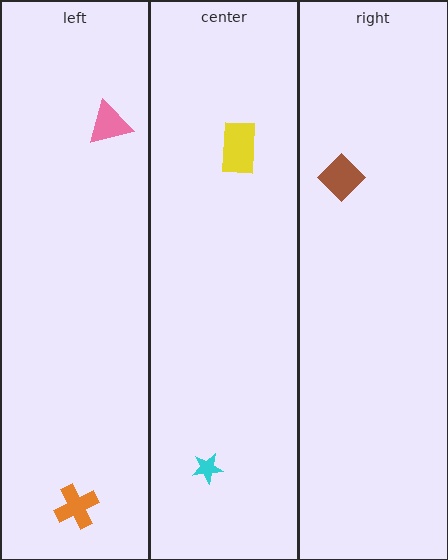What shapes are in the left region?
The orange cross, the pink triangle.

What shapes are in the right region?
The brown diamond.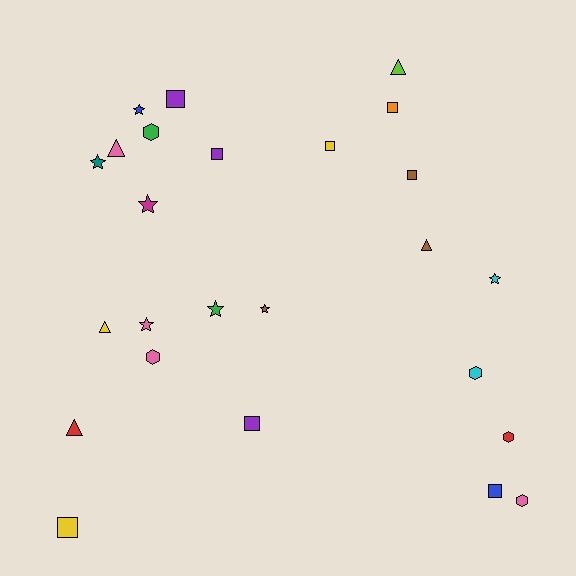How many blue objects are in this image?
There are 2 blue objects.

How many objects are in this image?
There are 25 objects.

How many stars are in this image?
There are 7 stars.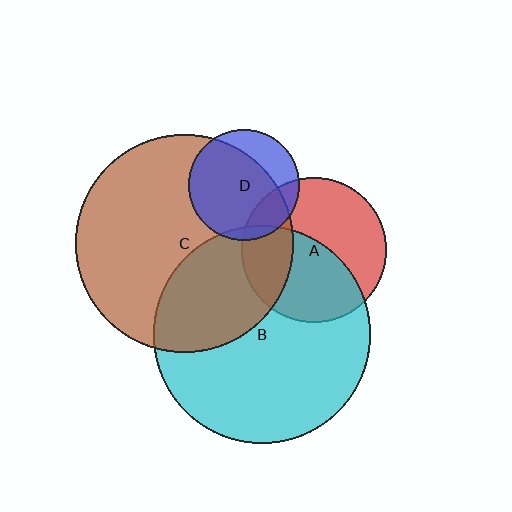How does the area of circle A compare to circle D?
Approximately 1.7 times.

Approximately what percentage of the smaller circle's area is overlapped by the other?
Approximately 50%.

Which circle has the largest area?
Circle C (brown).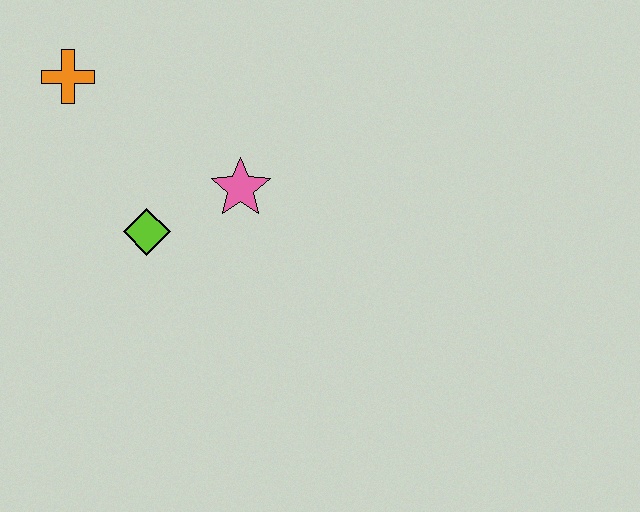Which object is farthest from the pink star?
The orange cross is farthest from the pink star.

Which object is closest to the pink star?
The lime diamond is closest to the pink star.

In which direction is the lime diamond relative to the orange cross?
The lime diamond is below the orange cross.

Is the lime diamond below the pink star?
Yes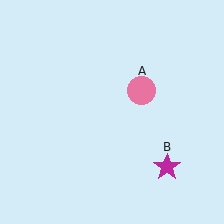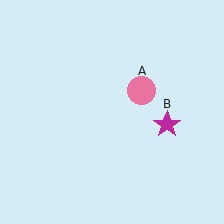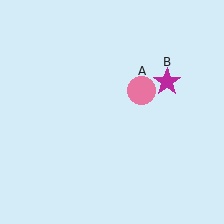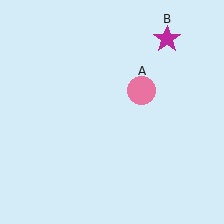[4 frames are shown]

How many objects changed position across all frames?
1 object changed position: magenta star (object B).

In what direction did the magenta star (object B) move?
The magenta star (object B) moved up.